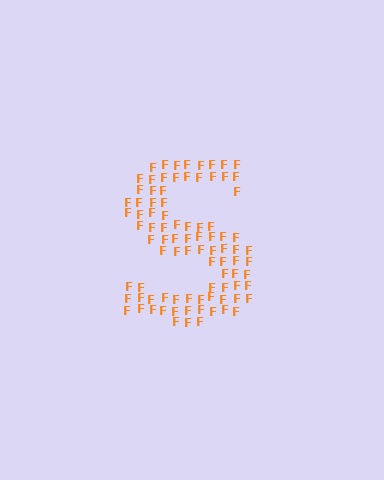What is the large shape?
The large shape is the letter S.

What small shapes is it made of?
It is made of small letter F's.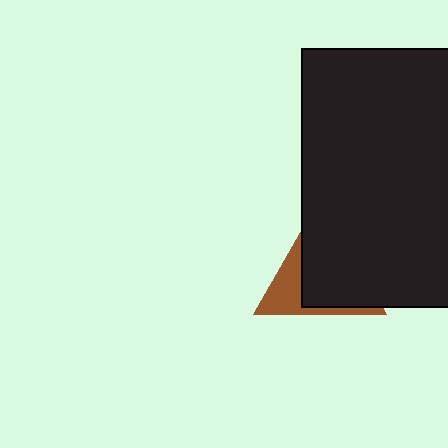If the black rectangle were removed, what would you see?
You would see the complete brown triangle.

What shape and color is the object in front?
The object in front is a black rectangle.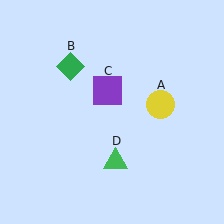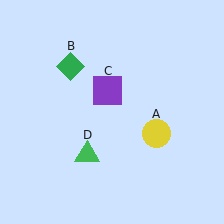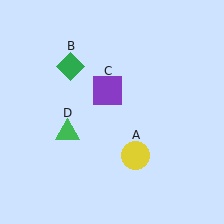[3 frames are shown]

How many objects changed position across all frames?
2 objects changed position: yellow circle (object A), green triangle (object D).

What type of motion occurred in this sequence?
The yellow circle (object A), green triangle (object D) rotated clockwise around the center of the scene.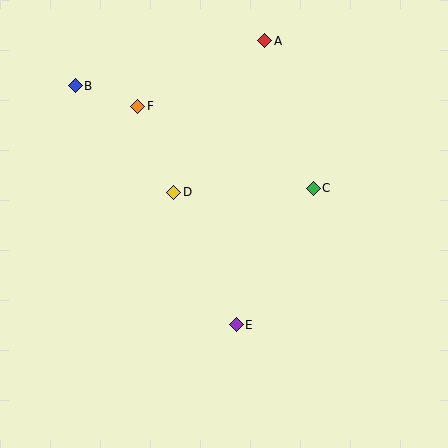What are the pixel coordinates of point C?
Point C is at (313, 188).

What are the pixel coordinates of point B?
Point B is at (75, 86).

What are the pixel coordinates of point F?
Point F is at (138, 106).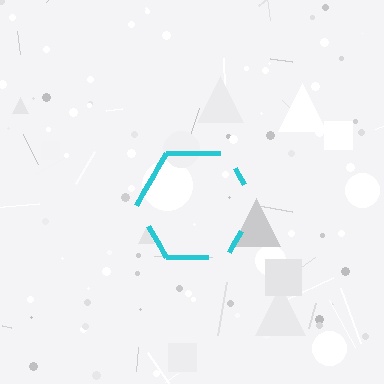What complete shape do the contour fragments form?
The contour fragments form a hexagon.